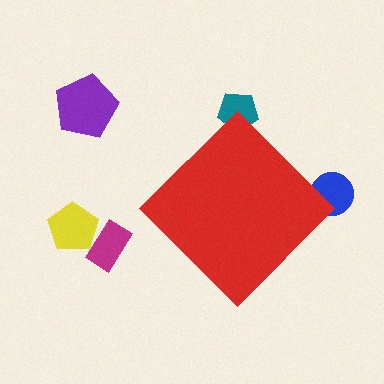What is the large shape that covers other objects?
A red diamond.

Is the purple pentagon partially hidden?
No, the purple pentagon is fully visible.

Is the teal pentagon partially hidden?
Yes, the teal pentagon is partially hidden behind the red diamond.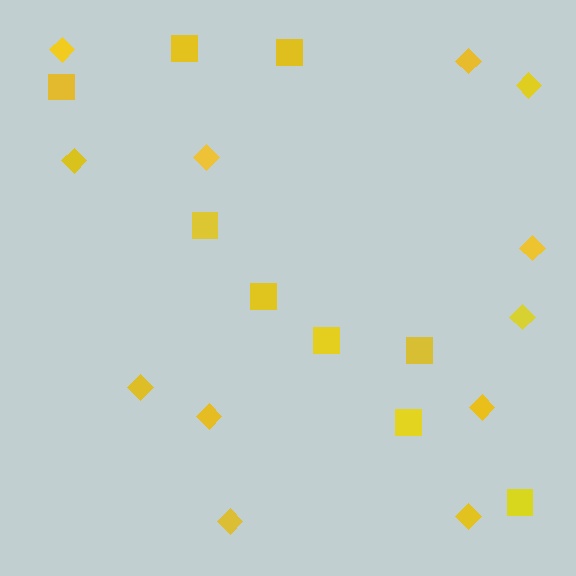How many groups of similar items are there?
There are 2 groups: one group of diamonds (12) and one group of squares (9).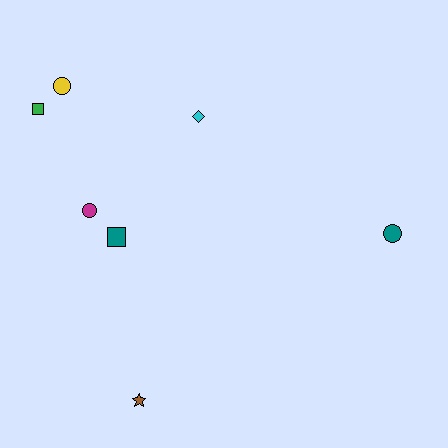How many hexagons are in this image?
There are no hexagons.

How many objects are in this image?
There are 7 objects.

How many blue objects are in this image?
There are no blue objects.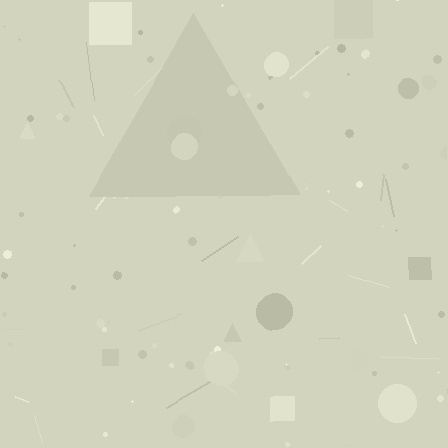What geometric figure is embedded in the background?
A triangle is embedded in the background.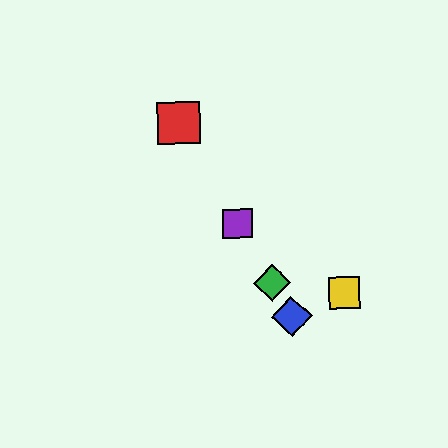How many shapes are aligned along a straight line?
4 shapes (the red square, the blue diamond, the green diamond, the purple square) are aligned along a straight line.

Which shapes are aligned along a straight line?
The red square, the blue diamond, the green diamond, the purple square are aligned along a straight line.